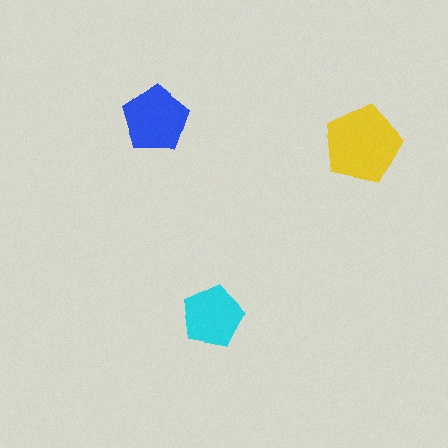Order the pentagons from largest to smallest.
the yellow one, the blue one, the cyan one.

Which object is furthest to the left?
The blue pentagon is leftmost.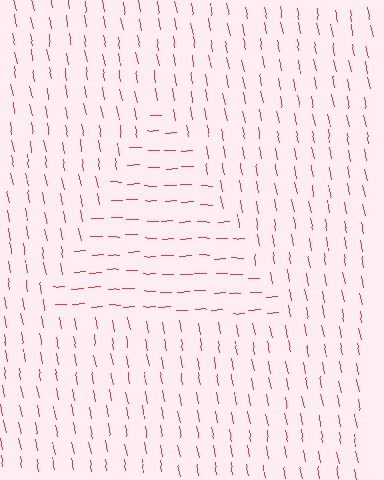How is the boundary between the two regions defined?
The boundary is defined purely by a change in line orientation (approximately 81 degrees difference). All lines are the same color and thickness.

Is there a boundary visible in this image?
Yes, there is a texture boundary formed by a change in line orientation.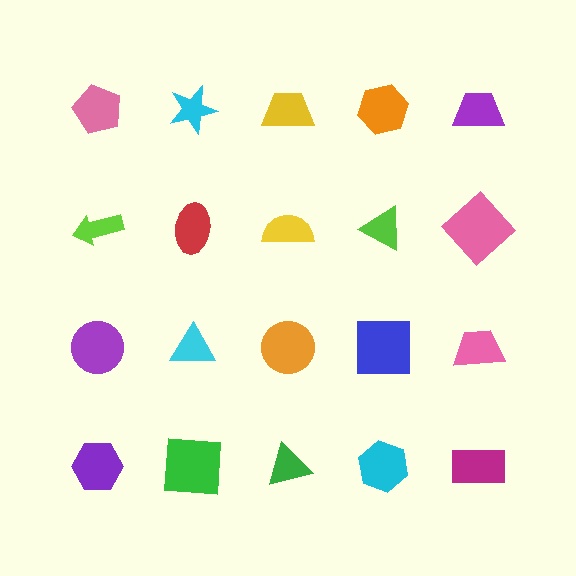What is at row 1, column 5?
A purple trapezoid.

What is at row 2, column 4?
A lime triangle.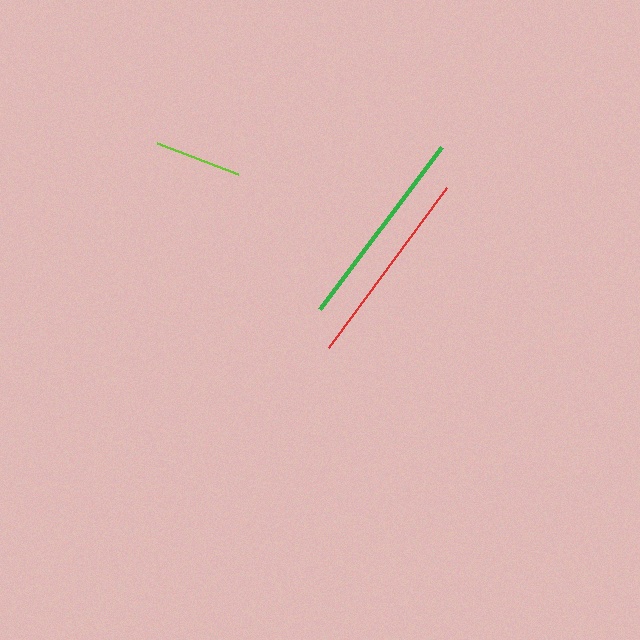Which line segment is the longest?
The green line is the longest at approximately 203 pixels.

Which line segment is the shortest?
The lime line is the shortest at approximately 87 pixels.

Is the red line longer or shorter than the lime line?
The red line is longer than the lime line.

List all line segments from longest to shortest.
From longest to shortest: green, red, lime.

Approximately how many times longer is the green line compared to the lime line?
The green line is approximately 2.3 times the length of the lime line.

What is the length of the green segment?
The green segment is approximately 203 pixels long.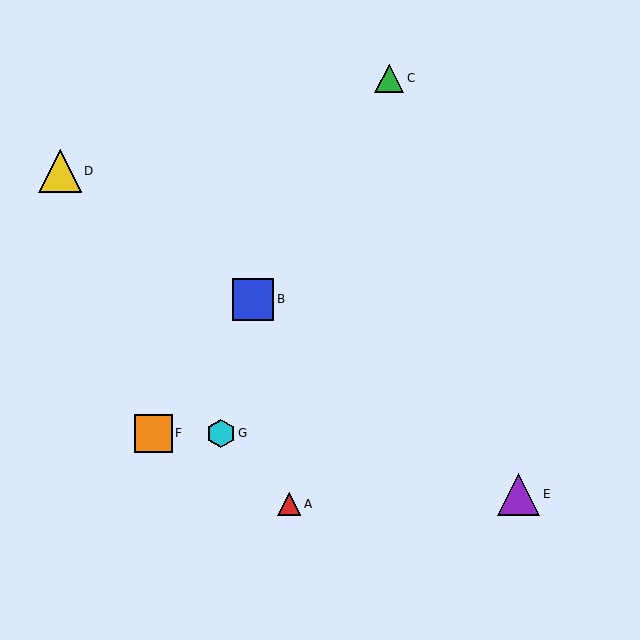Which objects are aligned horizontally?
Objects F, G are aligned horizontally.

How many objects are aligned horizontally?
2 objects (F, G) are aligned horizontally.